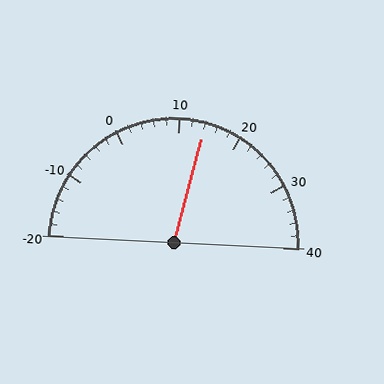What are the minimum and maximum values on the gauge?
The gauge ranges from -20 to 40.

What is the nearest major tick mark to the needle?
The nearest major tick mark is 10.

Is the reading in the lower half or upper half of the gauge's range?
The reading is in the upper half of the range (-20 to 40).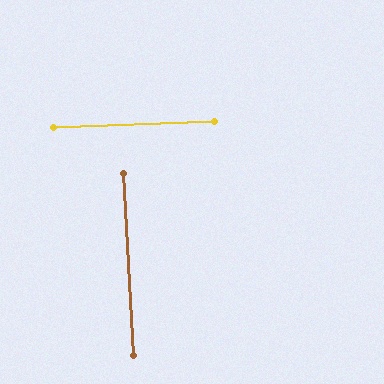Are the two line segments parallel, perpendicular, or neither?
Perpendicular — they meet at approximately 89°.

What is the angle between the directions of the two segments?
Approximately 89 degrees.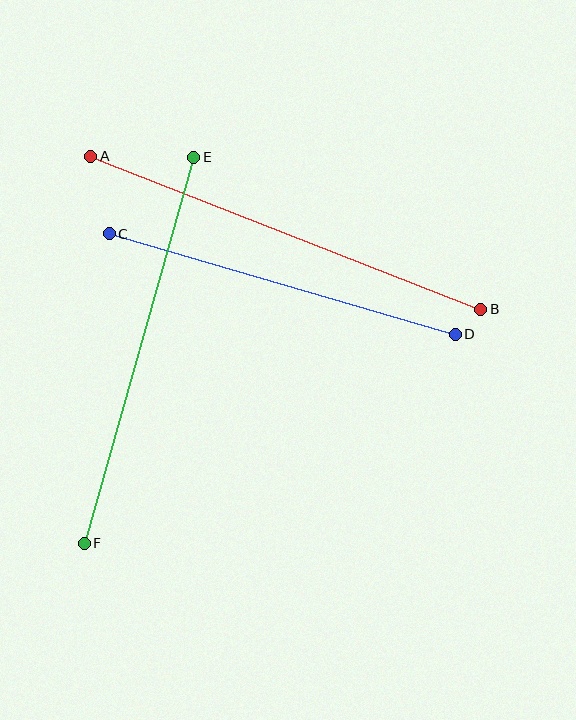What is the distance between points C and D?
The distance is approximately 360 pixels.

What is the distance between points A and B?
The distance is approximately 419 pixels.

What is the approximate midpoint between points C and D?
The midpoint is at approximately (282, 284) pixels.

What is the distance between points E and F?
The distance is approximately 401 pixels.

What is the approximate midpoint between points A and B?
The midpoint is at approximately (286, 233) pixels.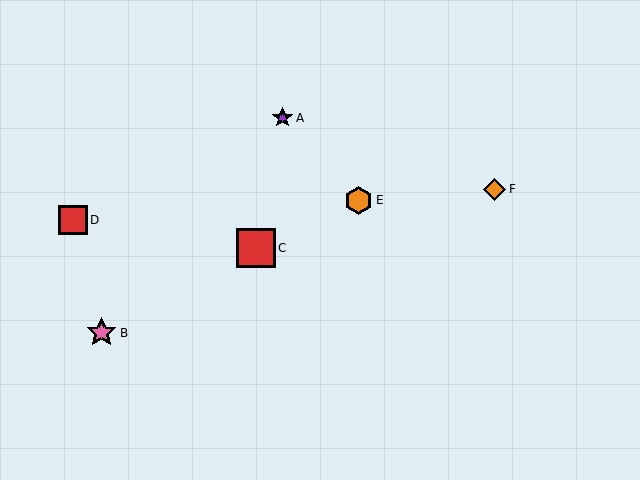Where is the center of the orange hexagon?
The center of the orange hexagon is at (359, 200).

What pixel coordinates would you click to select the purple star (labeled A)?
Click at (282, 118) to select the purple star A.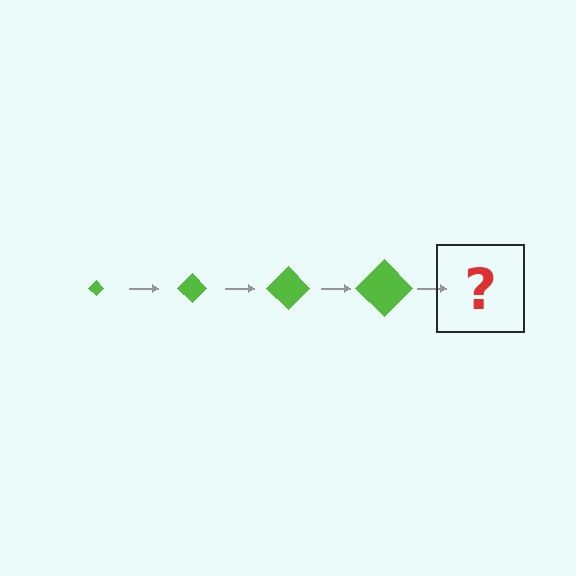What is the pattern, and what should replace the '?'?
The pattern is that the diamond gets progressively larger each step. The '?' should be a lime diamond, larger than the previous one.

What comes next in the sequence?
The next element should be a lime diamond, larger than the previous one.